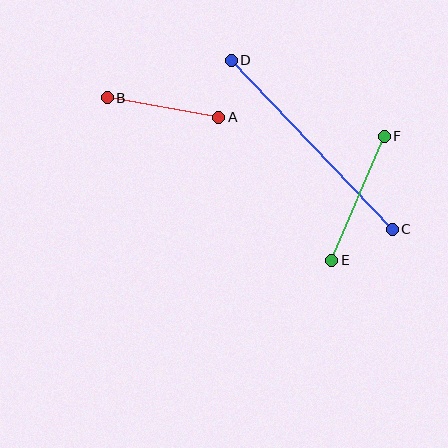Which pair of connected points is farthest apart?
Points C and D are farthest apart.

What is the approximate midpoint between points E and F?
The midpoint is at approximately (358, 198) pixels.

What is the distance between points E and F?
The distance is approximately 135 pixels.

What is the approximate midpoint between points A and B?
The midpoint is at approximately (163, 108) pixels.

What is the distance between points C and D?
The distance is approximately 233 pixels.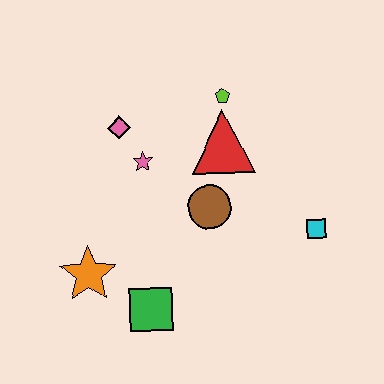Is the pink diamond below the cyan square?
No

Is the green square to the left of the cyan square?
Yes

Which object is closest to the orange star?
The green square is closest to the orange star.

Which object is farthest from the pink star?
The cyan square is farthest from the pink star.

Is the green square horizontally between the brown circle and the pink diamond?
Yes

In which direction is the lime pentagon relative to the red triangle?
The lime pentagon is above the red triangle.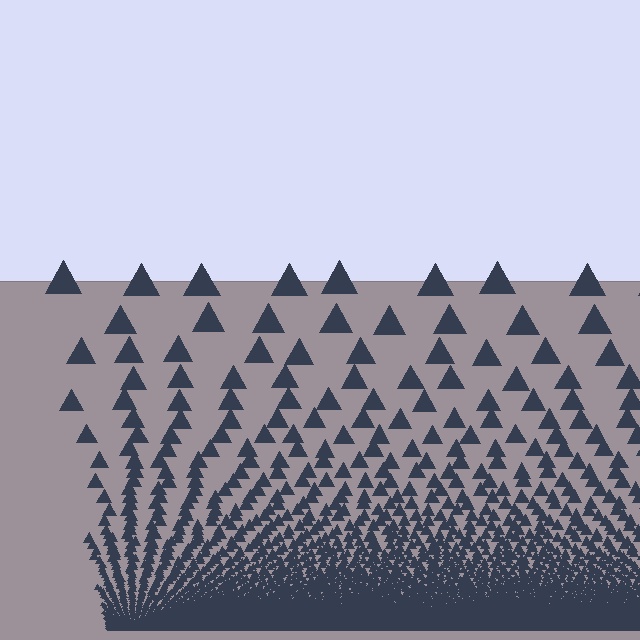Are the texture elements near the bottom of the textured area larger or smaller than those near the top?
Smaller. The gradient is inverted — elements near the bottom are smaller and denser.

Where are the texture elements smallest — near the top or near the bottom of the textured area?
Near the bottom.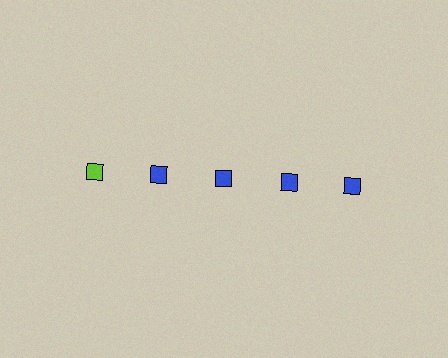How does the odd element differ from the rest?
It has a different color: lime instead of blue.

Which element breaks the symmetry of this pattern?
The lime square in the top row, leftmost column breaks the symmetry. All other shapes are blue squares.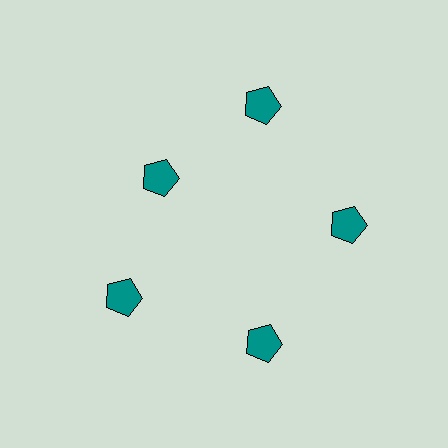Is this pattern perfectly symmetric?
No. The 5 teal pentagons are arranged in a ring, but one element near the 10 o'clock position is pulled inward toward the center, breaking the 5-fold rotational symmetry.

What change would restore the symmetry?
The symmetry would be restored by moving it outward, back onto the ring so that all 5 pentagons sit at equal angles and equal distance from the center.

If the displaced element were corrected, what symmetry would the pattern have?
It would have 5-fold rotational symmetry — the pattern would map onto itself every 72 degrees.